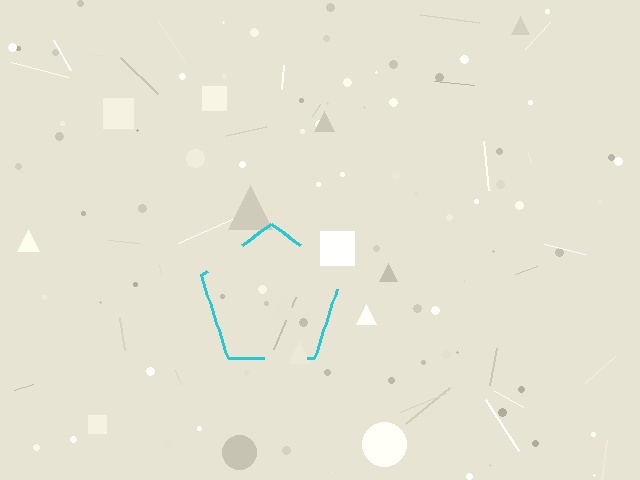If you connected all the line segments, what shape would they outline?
They would outline a pentagon.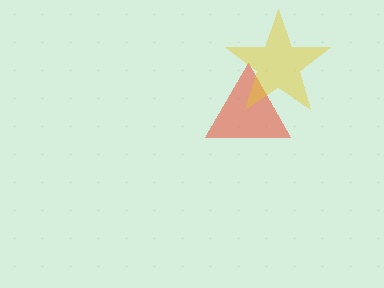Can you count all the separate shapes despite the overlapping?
Yes, there are 2 separate shapes.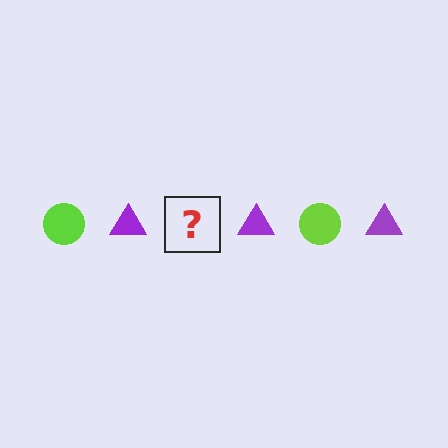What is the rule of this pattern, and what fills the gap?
The rule is that the pattern alternates between lime circle and purple triangle. The gap should be filled with a lime circle.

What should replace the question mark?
The question mark should be replaced with a lime circle.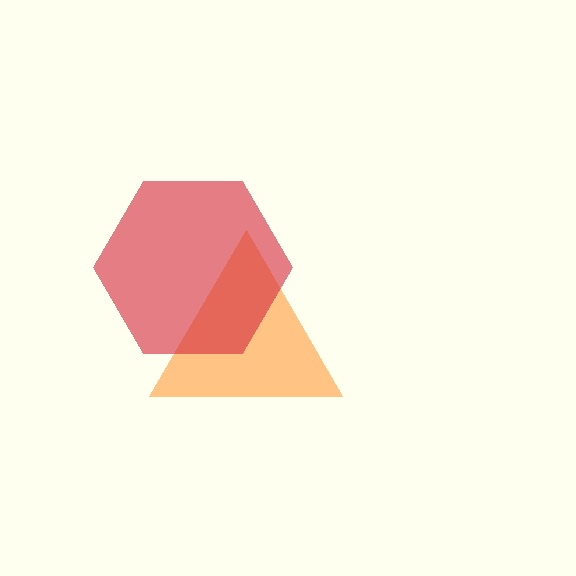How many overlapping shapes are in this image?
There are 2 overlapping shapes in the image.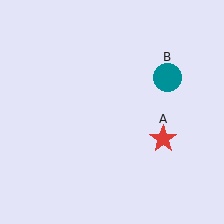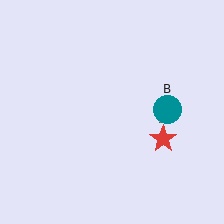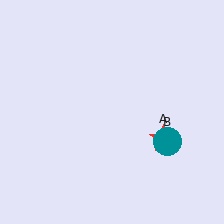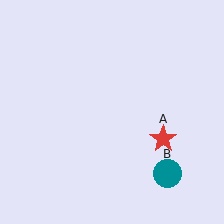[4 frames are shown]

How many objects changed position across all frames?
1 object changed position: teal circle (object B).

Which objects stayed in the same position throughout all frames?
Red star (object A) remained stationary.